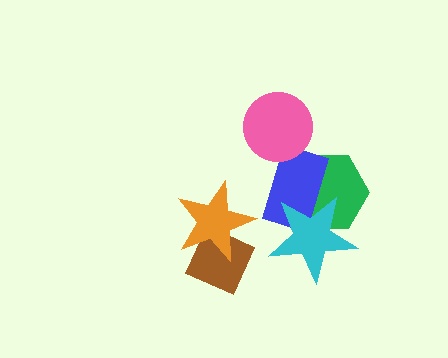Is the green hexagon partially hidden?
Yes, it is partially covered by another shape.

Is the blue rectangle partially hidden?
Yes, it is partially covered by another shape.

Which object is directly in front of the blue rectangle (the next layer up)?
The cyan star is directly in front of the blue rectangle.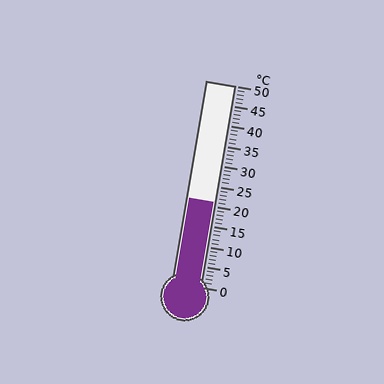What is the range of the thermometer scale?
The thermometer scale ranges from 0°C to 50°C.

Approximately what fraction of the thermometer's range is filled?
The thermometer is filled to approximately 40% of its range.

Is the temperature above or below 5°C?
The temperature is above 5°C.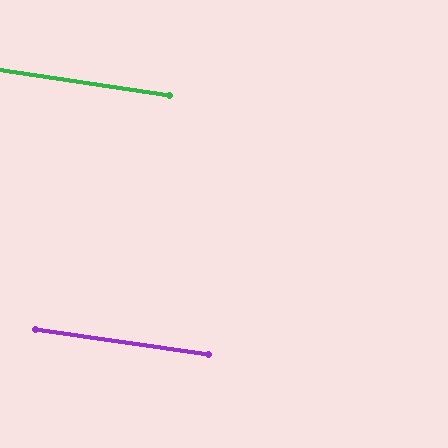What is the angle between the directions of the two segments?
Approximately 1 degree.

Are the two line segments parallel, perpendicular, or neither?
Parallel — their directions differ by only 0.6°.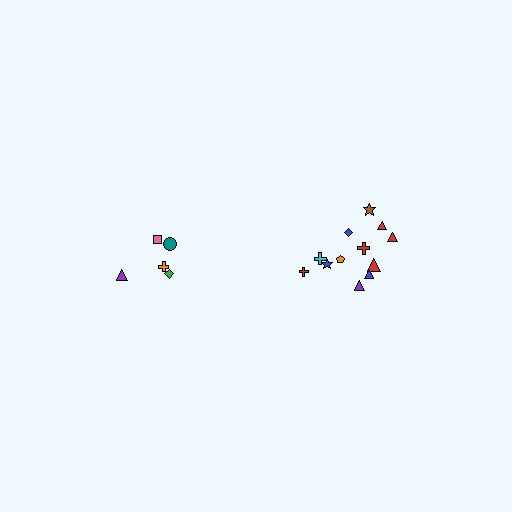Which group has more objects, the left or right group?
The right group.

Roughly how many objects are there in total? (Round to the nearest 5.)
Roughly 15 objects in total.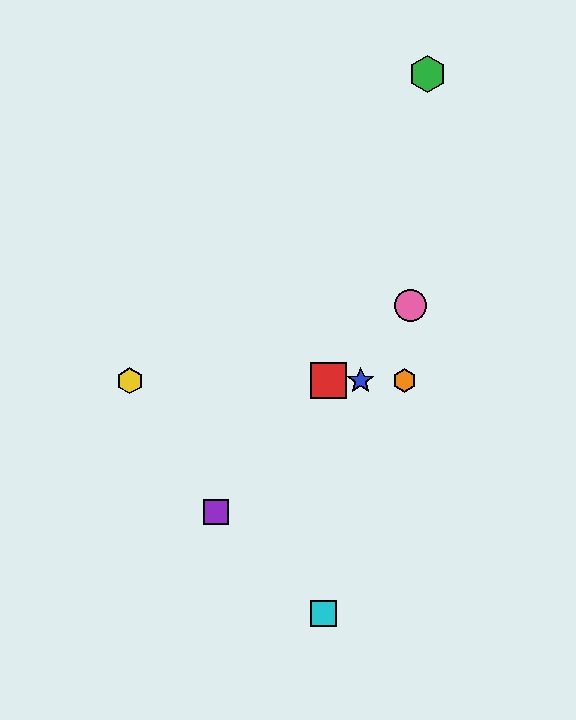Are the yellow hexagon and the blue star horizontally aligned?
Yes, both are at y≈381.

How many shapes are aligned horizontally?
4 shapes (the red square, the blue star, the yellow hexagon, the orange hexagon) are aligned horizontally.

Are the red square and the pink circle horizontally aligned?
No, the red square is at y≈381 and the pink circle is at y≈305.